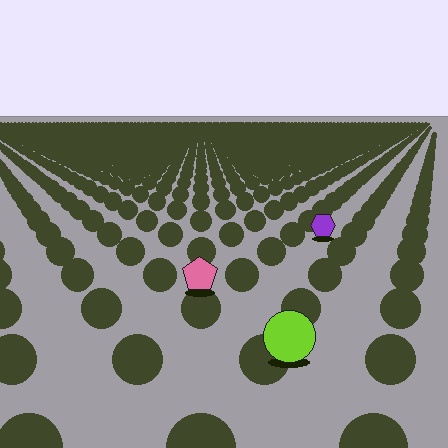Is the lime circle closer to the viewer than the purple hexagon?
Yes. The lime circle is closer — you can tell from the texture gradient: the ground texture is coarser near it.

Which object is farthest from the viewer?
The purple hexagon is farthest from the viewer. It appears smaller and the ground texture around it is denser.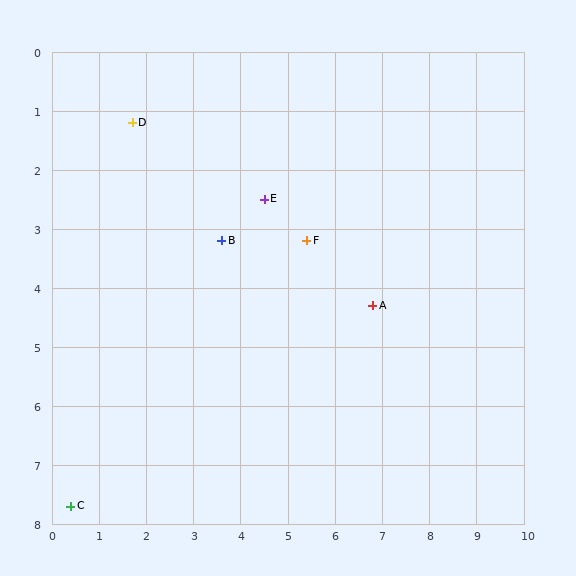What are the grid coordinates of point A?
Point A is at approximately (6.8, 4.3).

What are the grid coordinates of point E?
Point E is at approximately (4.5, 2.5).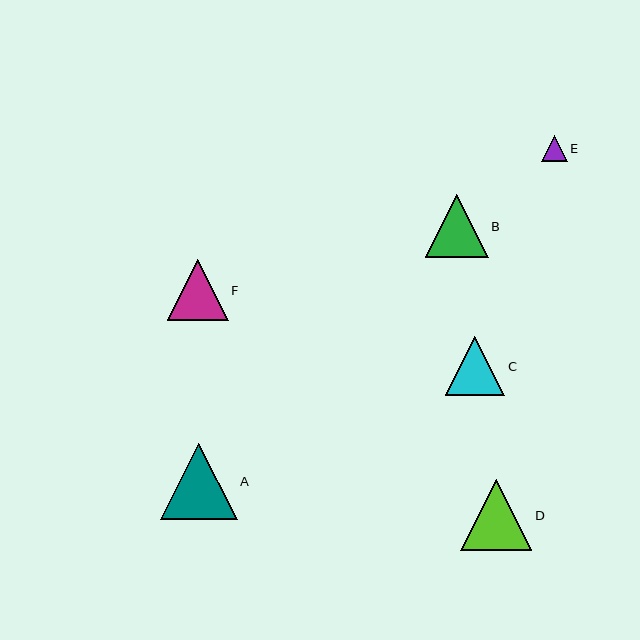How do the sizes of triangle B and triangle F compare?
Triangle B and triangle F are approximately the same size.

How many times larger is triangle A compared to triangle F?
Triangle A is approximately 1.3 times the size of triangle F.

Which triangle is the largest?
Triangle A is the largest with a size of approximately 77 pixels.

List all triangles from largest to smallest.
From largest to smallest: A, D, B, F, C, E.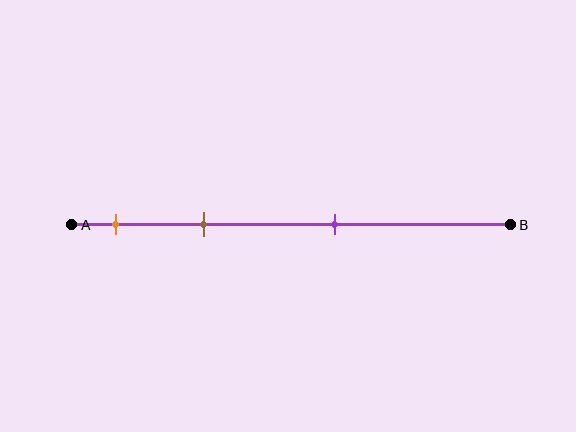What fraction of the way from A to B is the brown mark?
The brown mark is approximately 30% (0.3) of the way from A to B.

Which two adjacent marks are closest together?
The orange and brown marks are the closest adjacent pair.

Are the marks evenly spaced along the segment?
No, the marks are not evenly spaced.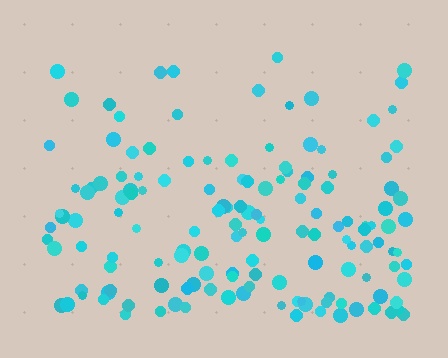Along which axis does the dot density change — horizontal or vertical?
Vertical.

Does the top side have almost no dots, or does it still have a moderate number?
Still a moderate number, just noticeably fewer than the bottom.